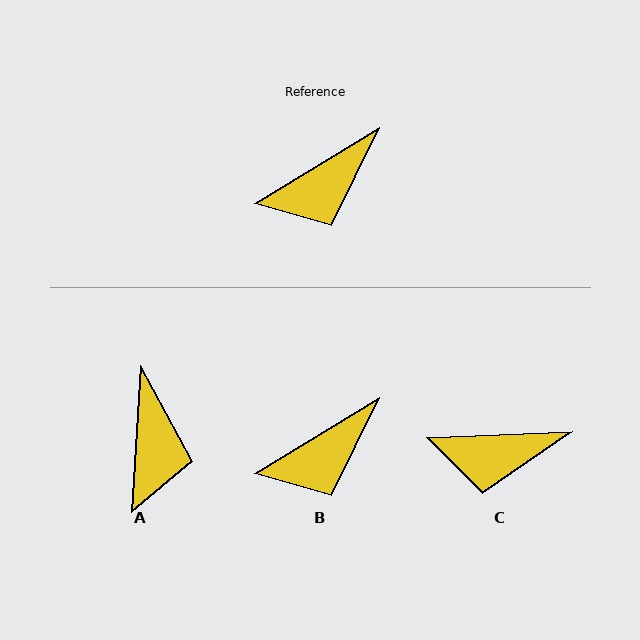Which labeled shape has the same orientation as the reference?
B.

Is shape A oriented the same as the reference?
No, it is off by about 55 degrees.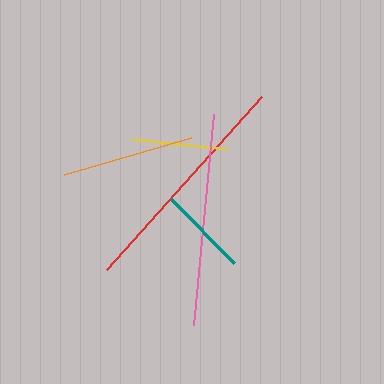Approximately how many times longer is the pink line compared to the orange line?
The pink line is approximately 1.6 times the length of the orange line.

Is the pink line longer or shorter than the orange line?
The pink line is longer than the orange line.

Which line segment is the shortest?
The teal line is the shortest at approximately 90 pixels.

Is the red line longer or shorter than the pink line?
The red line is longer than the pink line.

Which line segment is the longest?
The red line is the longest at approximately 232 pixels.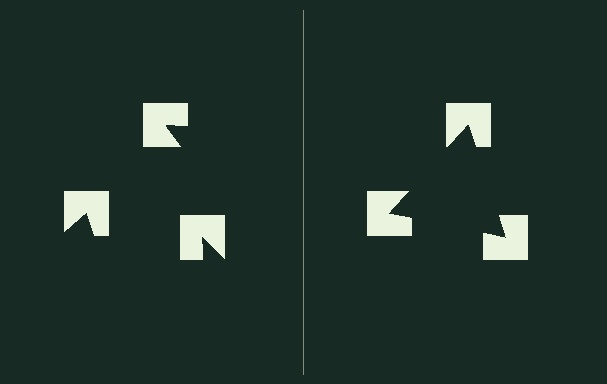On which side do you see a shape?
An illusory triangle appears on the right side. On the left side the wedge cuts are rotated, so no coherent shape forms.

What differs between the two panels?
The notched squares are positioned identically on both sides; only the wedge orientations differ. On the right they align to a triangle; on the left they are misaligned.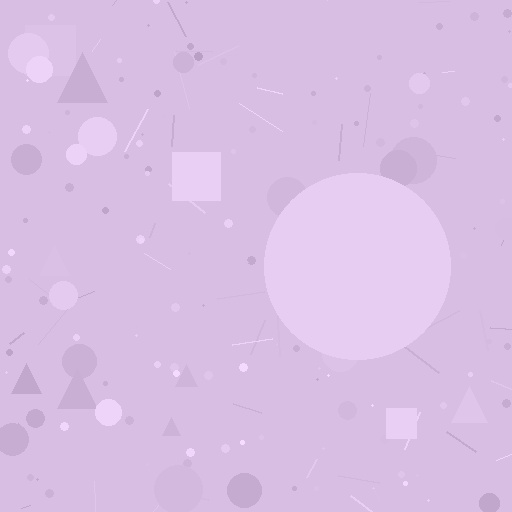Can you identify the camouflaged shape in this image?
The camouflaged shape is a circle.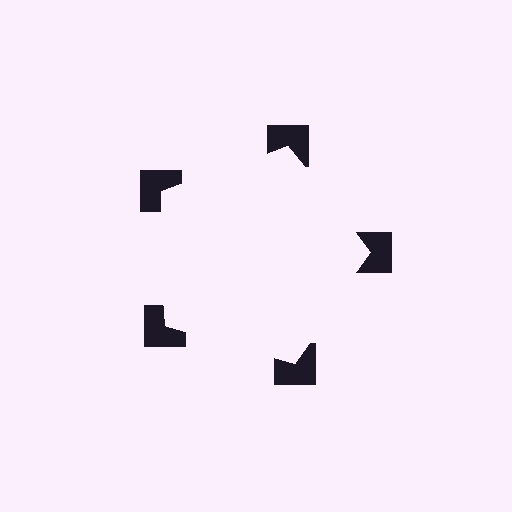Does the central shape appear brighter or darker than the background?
It typically appears slightly brighter than the background, even though no actual brightness change is drawn.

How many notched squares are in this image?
There are 5 — one at each vertex of the illusory pentagon.